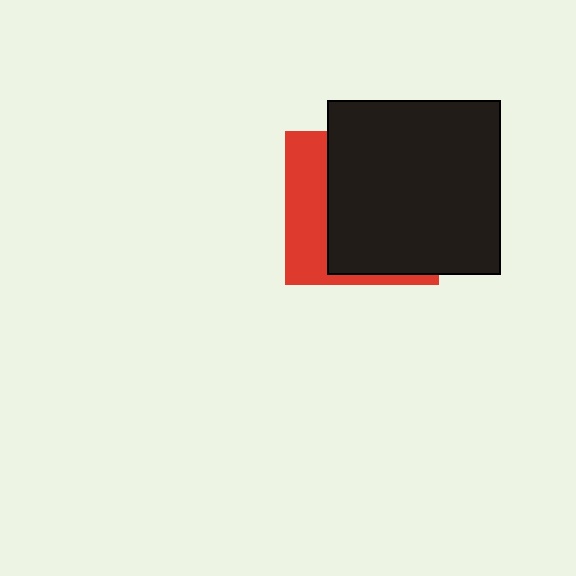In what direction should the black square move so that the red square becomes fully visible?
The black square should move right. That is the shortest direction to clear the overlap and leave the red square fully visible.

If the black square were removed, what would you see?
You would see the complete red square.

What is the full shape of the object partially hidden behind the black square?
The partially hidden object is a red square.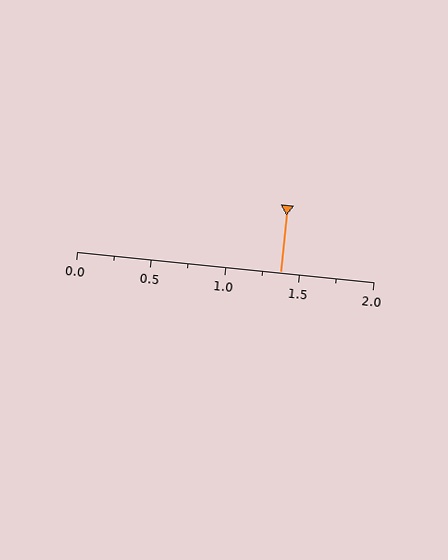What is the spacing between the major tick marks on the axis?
The major ticks are spaced 0.5 apart.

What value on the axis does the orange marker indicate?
The marker indicates approximately 1.38.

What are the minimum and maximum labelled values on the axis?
The axis runs from 0.0 to 2.0.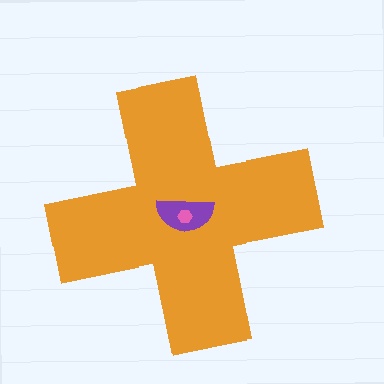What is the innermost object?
The pink hexagon.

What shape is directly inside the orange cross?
The purple semicircle.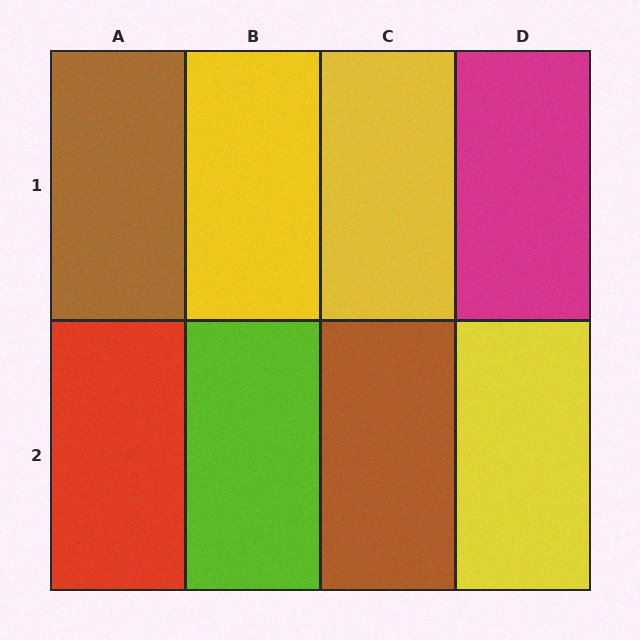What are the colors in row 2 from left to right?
Red, lime, brown, yellow.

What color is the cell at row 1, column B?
Yellow.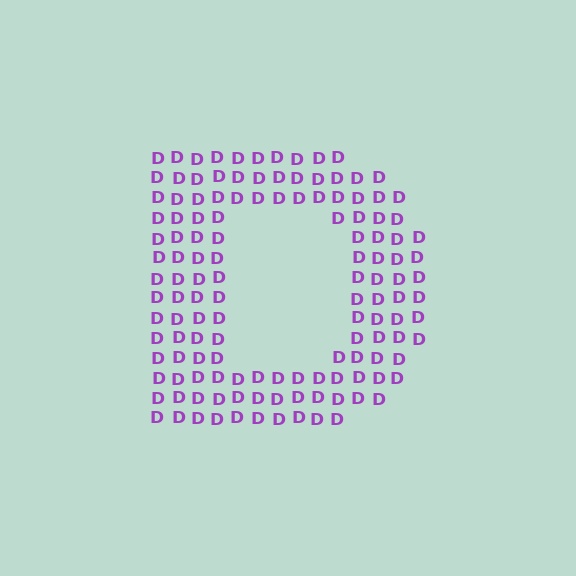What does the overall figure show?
The overall figure shows the letter D.